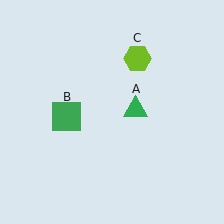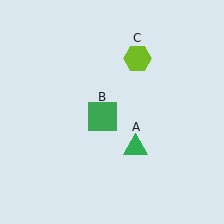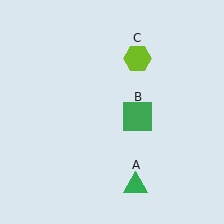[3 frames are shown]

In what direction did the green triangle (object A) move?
The green triangle (object A) moved down.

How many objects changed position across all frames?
2 objects changed position: green triangle (object A), green square (object B).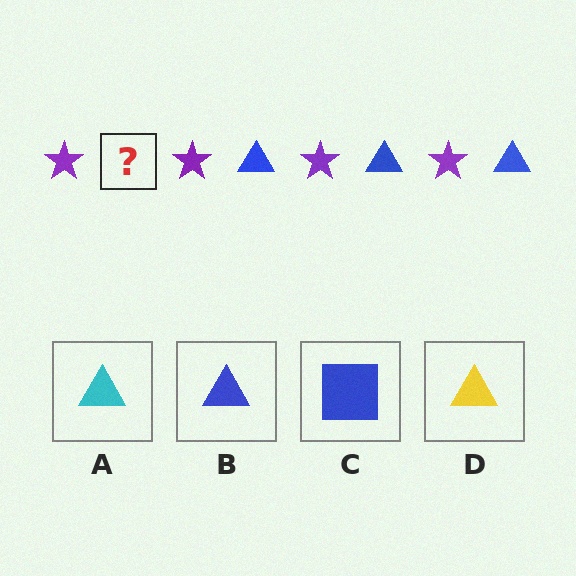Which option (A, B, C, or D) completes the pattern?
B.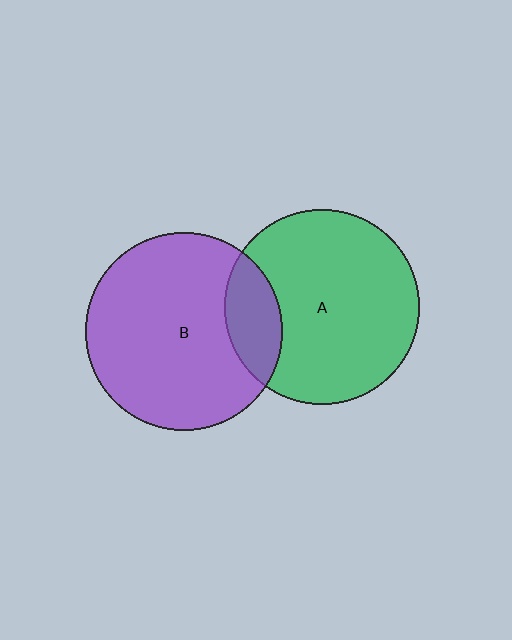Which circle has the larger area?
Circle B (purple).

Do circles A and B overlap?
Yes.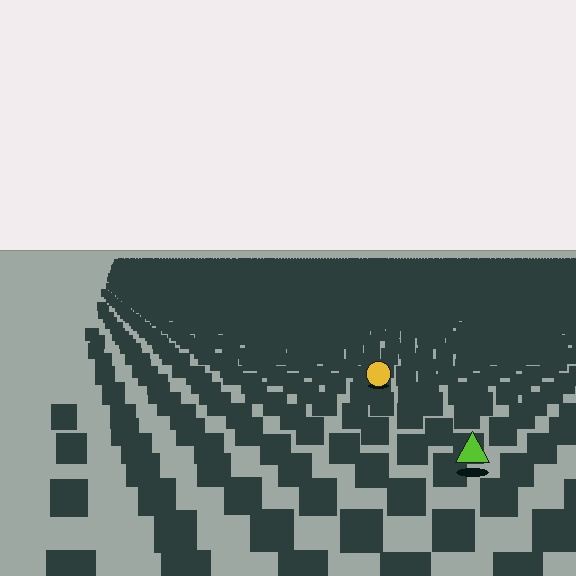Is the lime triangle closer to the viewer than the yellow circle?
Yes. The lime triangle is closer — you can tell from the texture gradient: the ground texture is coarser near it.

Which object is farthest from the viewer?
The yellow circle is farthest from the viewer. It appears smaller and the ground texture around it is denser.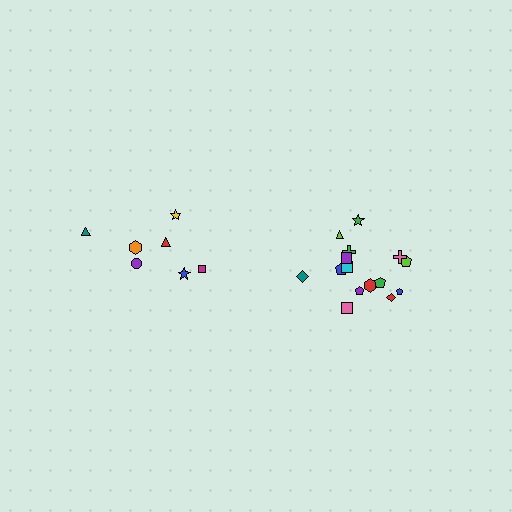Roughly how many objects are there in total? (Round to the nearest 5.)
Roughly 20 objects in total.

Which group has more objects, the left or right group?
The right group.